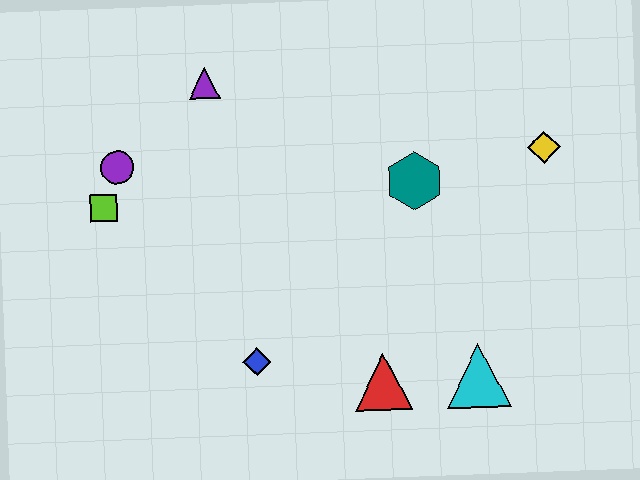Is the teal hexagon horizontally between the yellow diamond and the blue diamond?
Yes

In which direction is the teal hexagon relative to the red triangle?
The teal hexagon is above the red triangle.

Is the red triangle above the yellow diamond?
No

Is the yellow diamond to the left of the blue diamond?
No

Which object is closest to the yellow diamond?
The teal hexagon is closest to the yellow diamond.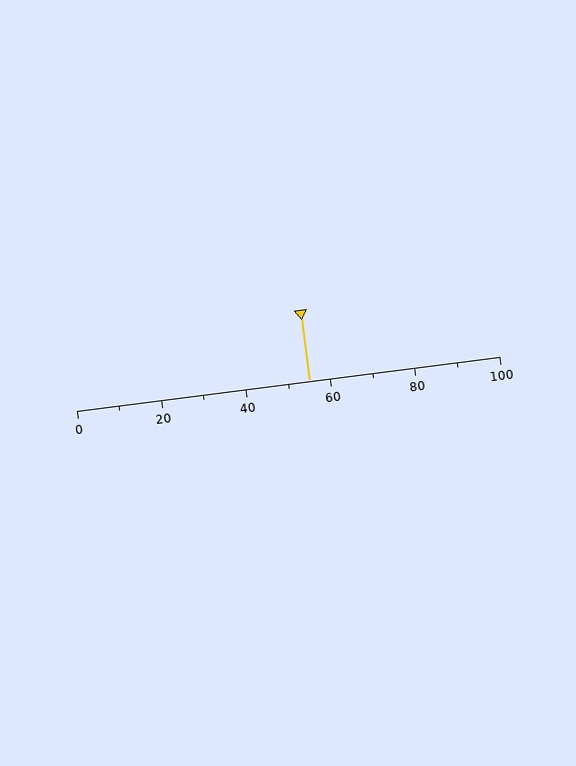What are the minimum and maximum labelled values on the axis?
The axis runs from 0 to 100.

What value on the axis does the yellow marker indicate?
The marker indicates approximately 55.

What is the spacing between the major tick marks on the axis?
The major ticks are spaced 20 apart.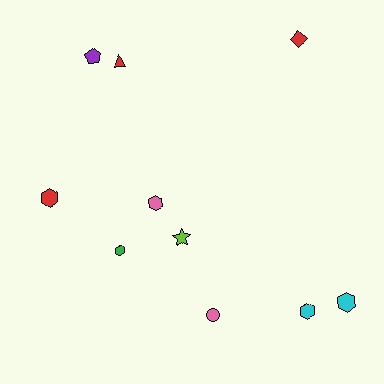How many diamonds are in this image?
There is 1 diamond.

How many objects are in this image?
There are 10 objects.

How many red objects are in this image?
There are 3 red objects.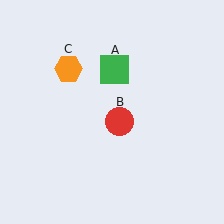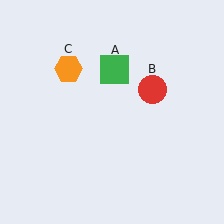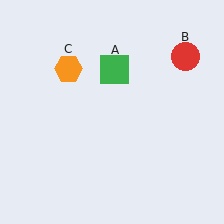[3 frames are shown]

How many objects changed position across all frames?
1 object changed position: red circle (object B).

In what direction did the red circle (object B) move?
The red circle (object B) moved up and to the right.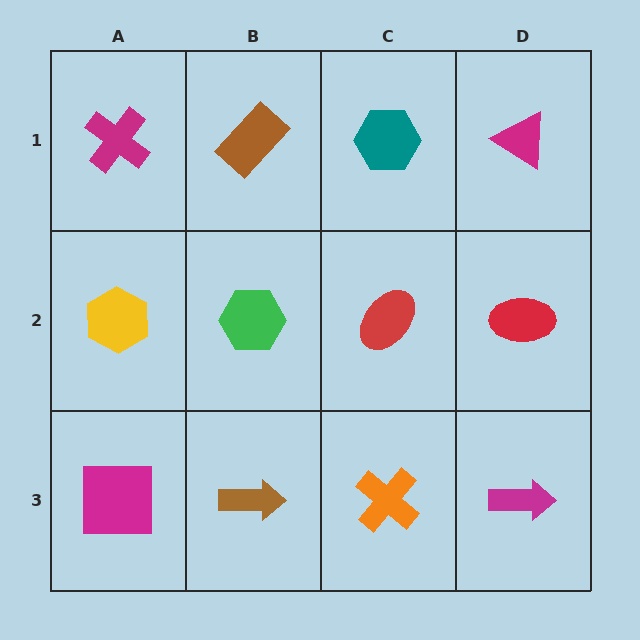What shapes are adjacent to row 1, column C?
A red ellipse (row 2, column C), a brown rectangle (row 1, column B), a magenta triangle (row 1, column D).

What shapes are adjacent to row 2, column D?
A magenta triangle (row 1, column D), a magenta arrow (row 3, column D), a red ellipse (row 2, column C).